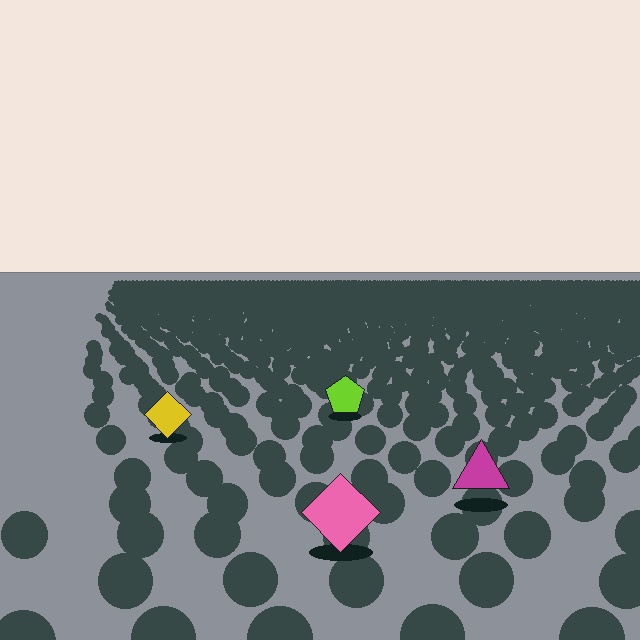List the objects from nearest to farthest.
From nearest to farthest: the pink diamond, the magenta triangle, the yellow diamond, the lime pentagon.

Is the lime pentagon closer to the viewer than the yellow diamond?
No. The yellow diamond is closer — you can tell from the texture gradient: the ground texture is coarser near it.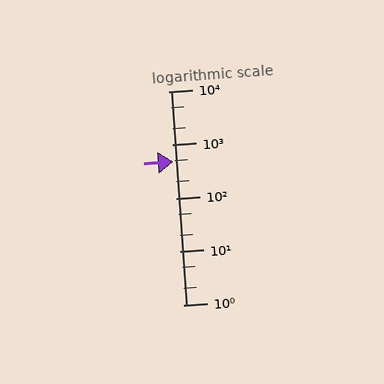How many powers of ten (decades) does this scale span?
The scale spans 4 decades, from 1 to 10000.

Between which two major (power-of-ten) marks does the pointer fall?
The pointer is between 100 and 1000.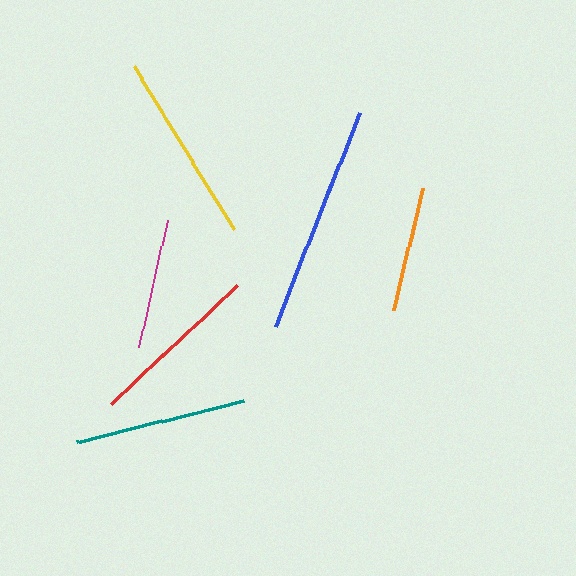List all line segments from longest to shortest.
From longest to shortest: blue, yellow, red, teal, magenta, orange.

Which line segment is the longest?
The blue line is the longest at approximately 230 pixels.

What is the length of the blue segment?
The blue segment is approximately 230 pixels long.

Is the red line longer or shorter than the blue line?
The blue line is longer than the red line.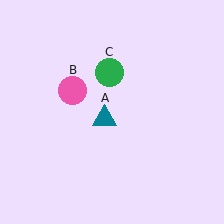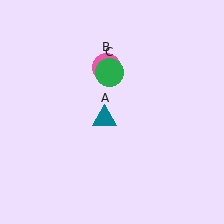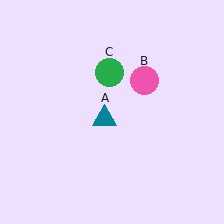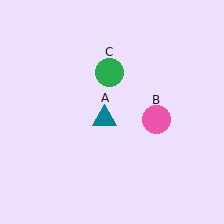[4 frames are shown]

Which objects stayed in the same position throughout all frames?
Teal triangle (object A) and green circle (object C) remained stationary.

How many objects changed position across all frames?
1 object changed position: pink circle (object B).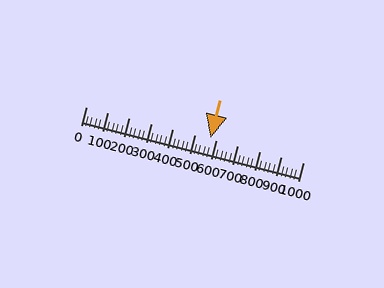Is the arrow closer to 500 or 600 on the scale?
The arrow is closer to 600.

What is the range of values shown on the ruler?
The ruler shows values from 0 to 1000.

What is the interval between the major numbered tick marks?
The major tick marks are spaced 100 units apart.